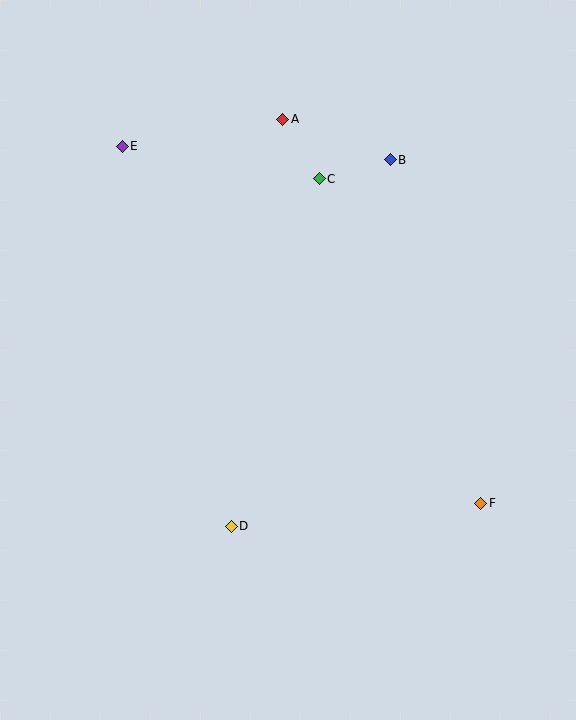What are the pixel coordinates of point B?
Point B is at (390, 160).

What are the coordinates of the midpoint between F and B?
The midpoint between F and B is at (436, 331).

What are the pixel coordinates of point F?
Point F is at (481, 503).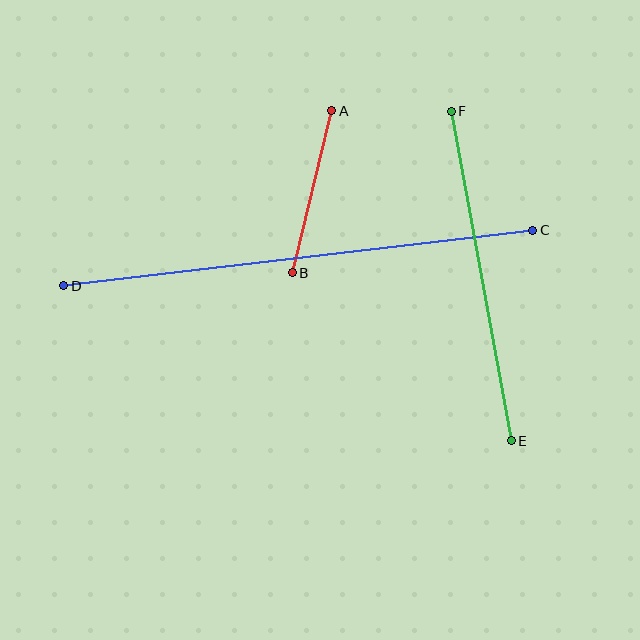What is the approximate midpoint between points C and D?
The midpoint is at approximately (298, 258) pixels.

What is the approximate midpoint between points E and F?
The midpoint is at approximately (481, 276) pixels.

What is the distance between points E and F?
The distance is approximately 335 pixels.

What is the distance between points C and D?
The distance is approximately 473 pixels.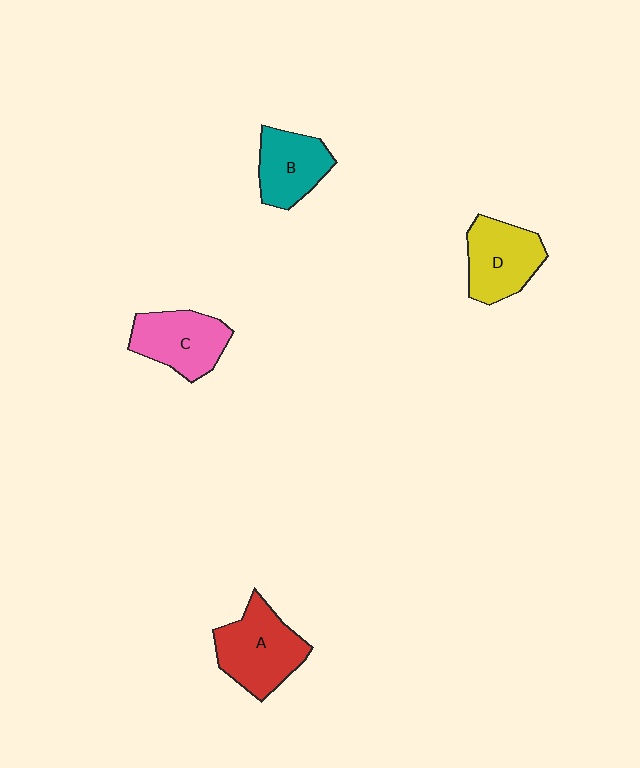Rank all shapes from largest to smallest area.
From largest to smallest: A (red), D (yellow), C (pink), B (teal).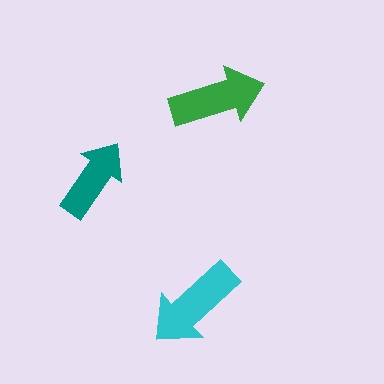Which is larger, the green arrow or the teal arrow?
The green one.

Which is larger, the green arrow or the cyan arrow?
The cyan one.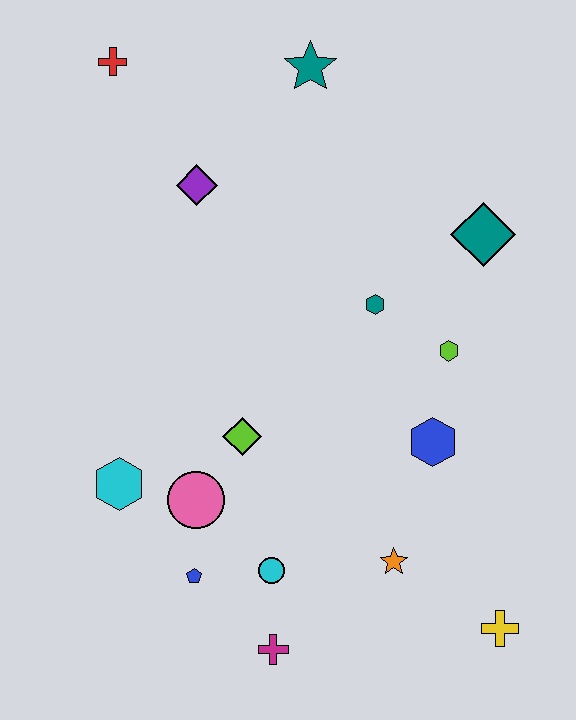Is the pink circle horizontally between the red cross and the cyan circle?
Yes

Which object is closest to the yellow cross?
The orange star is closest to the yellow cross.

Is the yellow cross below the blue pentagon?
Yes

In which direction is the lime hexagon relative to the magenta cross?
The lime hexagon is above the magenta cross.